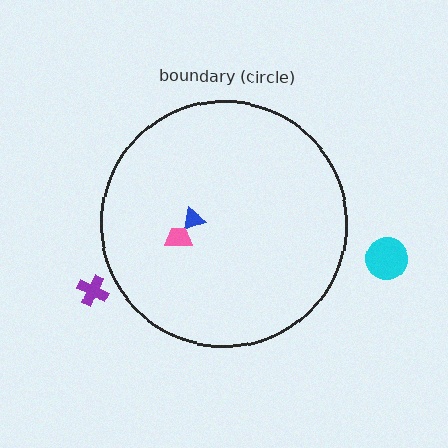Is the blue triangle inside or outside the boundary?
Inside.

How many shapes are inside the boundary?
2 inside, 2 outside.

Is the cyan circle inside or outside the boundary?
Outside.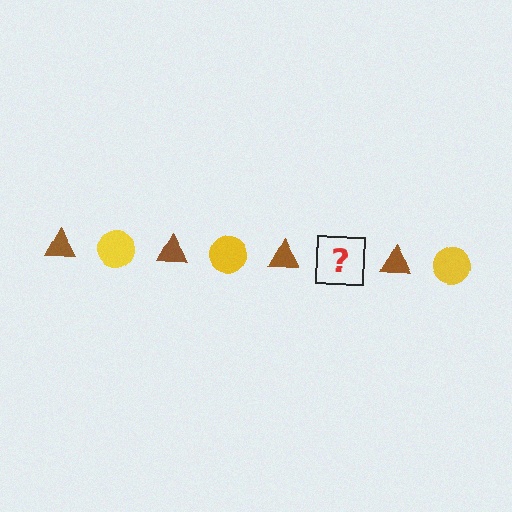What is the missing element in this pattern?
The missing element is a yellow circle.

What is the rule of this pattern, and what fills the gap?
The rule is that the pattern alternates between brown triangle and yellow circle. The gap should be filled with a yellow circle.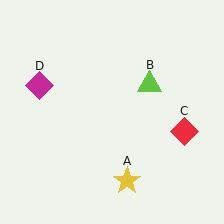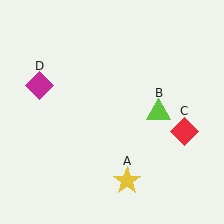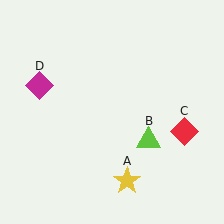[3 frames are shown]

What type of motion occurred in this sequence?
The lime triangle (object B) rotated clockwise around the center of the scene.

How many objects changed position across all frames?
1 object changed position: lime triangle (object B).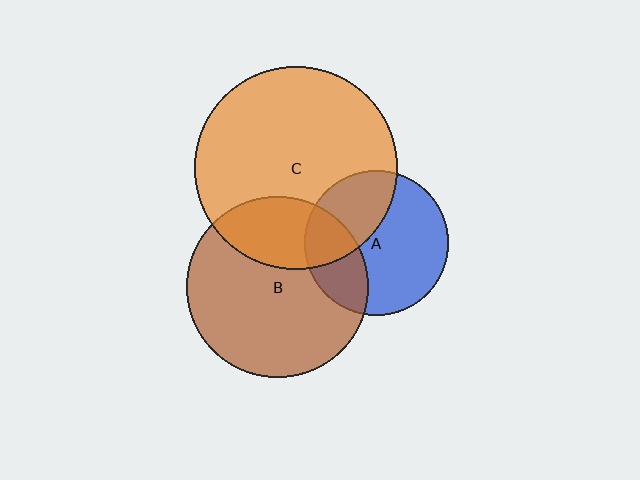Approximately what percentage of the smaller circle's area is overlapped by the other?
Approximately 35%.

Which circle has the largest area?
Circle C (orange).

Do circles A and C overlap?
Yes.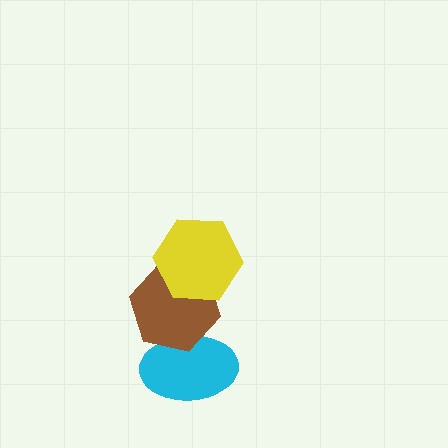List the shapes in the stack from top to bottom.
From top to bottom: the yellow hexagon, the brown hexagon, the cyan ellipse.